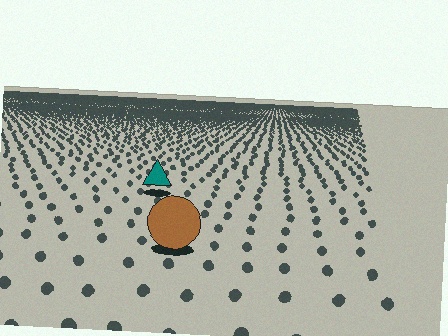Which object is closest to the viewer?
The brown circle is closest. The texture marks near it are larger and more spread out.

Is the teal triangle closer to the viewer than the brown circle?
No. The brown circle is closer — you can tell from the texture gradient: the ground texture is coarser near it.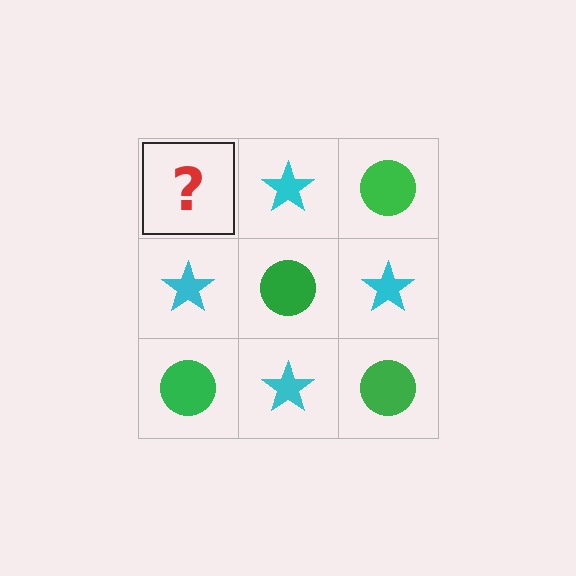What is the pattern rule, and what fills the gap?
The rule is that it alternates green circle and cyan star in a checkerboard pattern. The gap should be filled with a green circle.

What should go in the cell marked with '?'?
The missing cell should contain a green circle.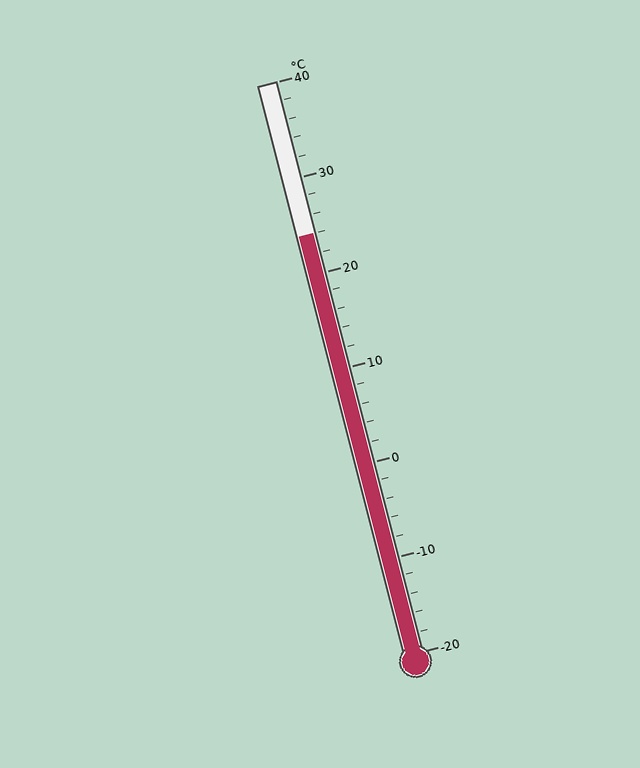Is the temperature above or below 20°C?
The temperature is above 20°C.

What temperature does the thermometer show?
The thermometer shows approximately 24°C.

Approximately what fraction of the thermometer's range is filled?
The thermometer is filled to approximately 75% of its range.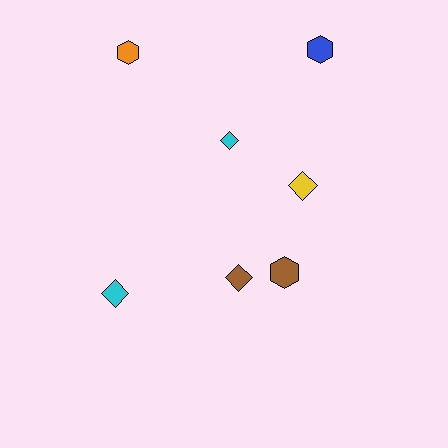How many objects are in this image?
There are 7 objects.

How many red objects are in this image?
There are no red objects.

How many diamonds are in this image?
There are 4 diamonds.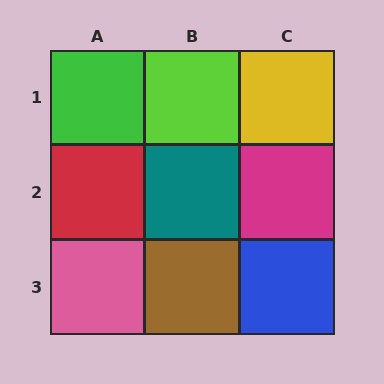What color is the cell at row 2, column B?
Teal.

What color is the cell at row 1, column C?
Yellow.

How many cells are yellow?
1 cell is yellow.